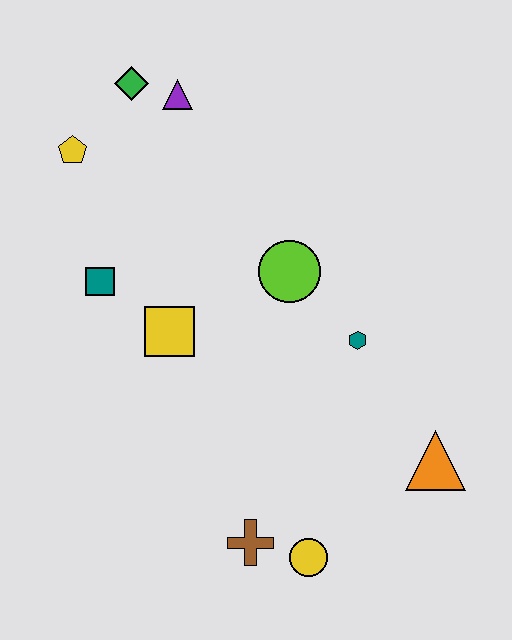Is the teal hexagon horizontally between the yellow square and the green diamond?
No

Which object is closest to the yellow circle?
The brown cross is closest to the yellow circle.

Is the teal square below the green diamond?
Yes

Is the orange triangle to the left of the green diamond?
No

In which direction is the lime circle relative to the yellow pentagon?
The lime circle is to the right of the yellow pentagon.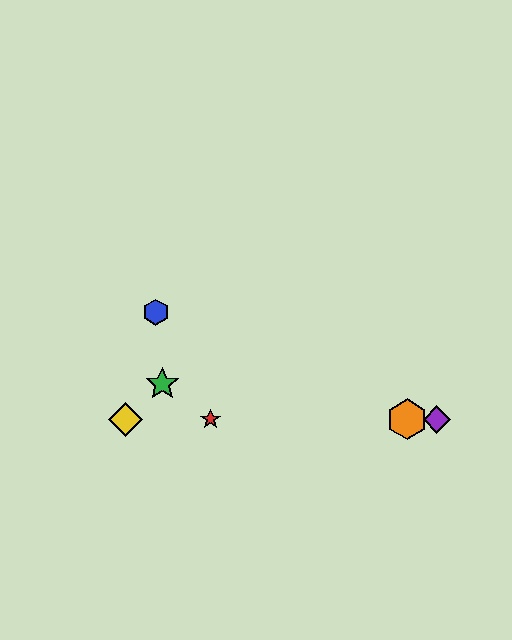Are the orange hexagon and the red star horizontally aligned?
Yes, both are at y≈419.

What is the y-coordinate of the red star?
The red star is at y≈419.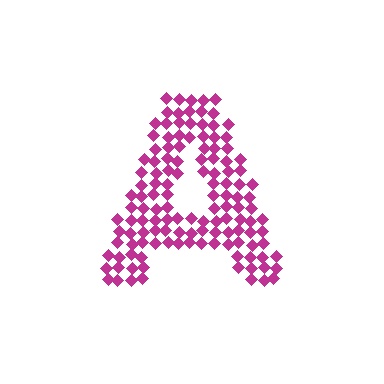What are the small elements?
The small elements are diamonds.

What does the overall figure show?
The overall figure shows the letter A.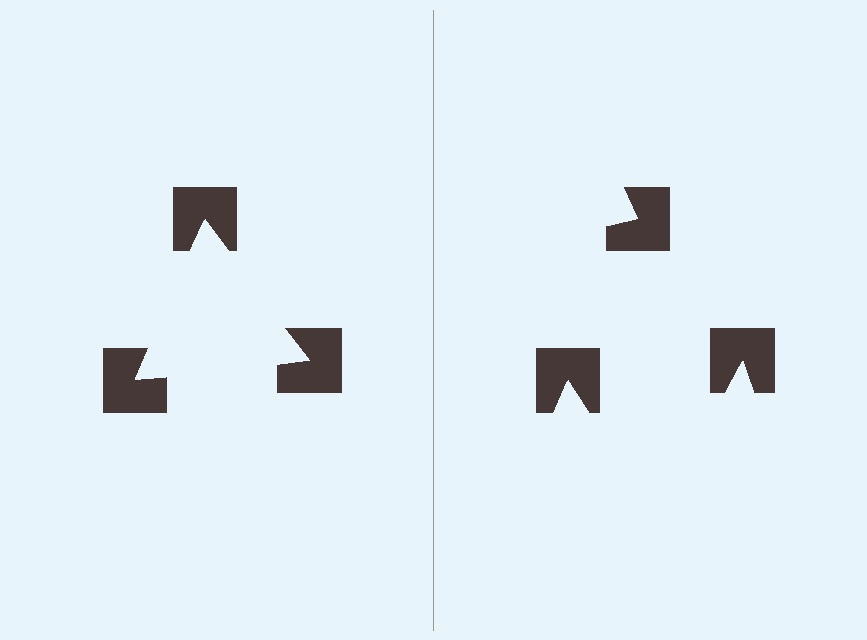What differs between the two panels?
The notched squares are positioned identically on both sides; only the wedge orientations differ. On the left they align to a triangle; on the right they are misaligned.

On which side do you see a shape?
An illusory triangle appears on the left side. On the right side the wedge cuts are rotated, so no coherent shape forms.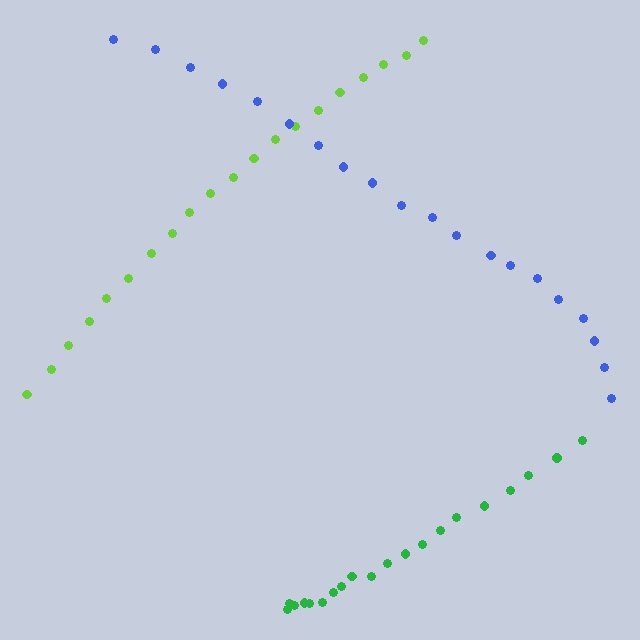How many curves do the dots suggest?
There are 3 distinct paths.